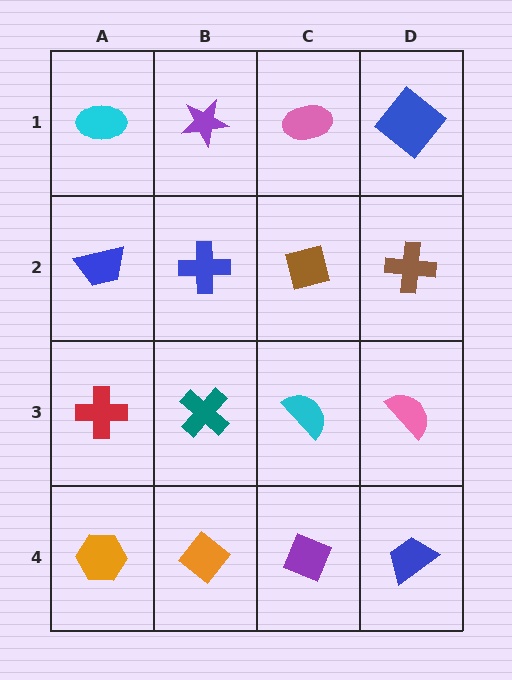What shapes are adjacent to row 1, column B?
A blue cross (row 2, column B), a cyan ellipse (row 1, column A), a pink ellipse (row 1, column C).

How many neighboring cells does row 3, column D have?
3.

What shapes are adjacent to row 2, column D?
A blue diamond (row 1, column D), a pink semicircle (row 3, column D), a brown square (row 2, column C).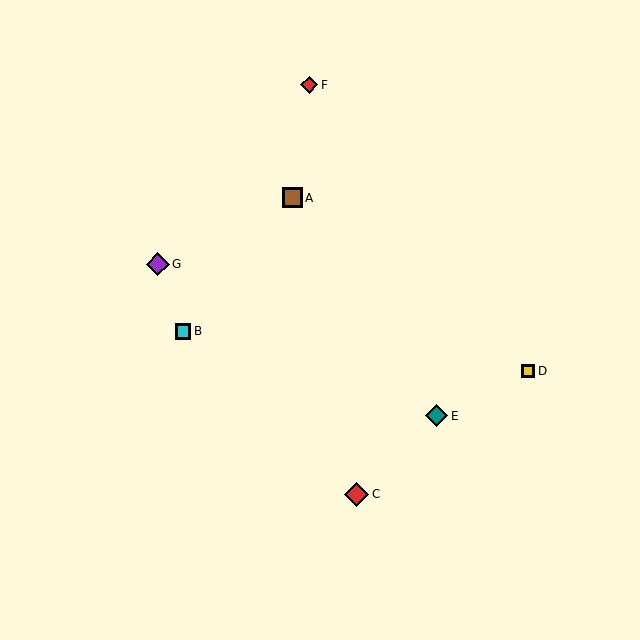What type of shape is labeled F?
Shape F is a red diamond.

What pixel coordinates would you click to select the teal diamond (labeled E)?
Click at (437, 416) to select the teal diamond E.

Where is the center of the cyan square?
The center of the cyan square is at (183, 331).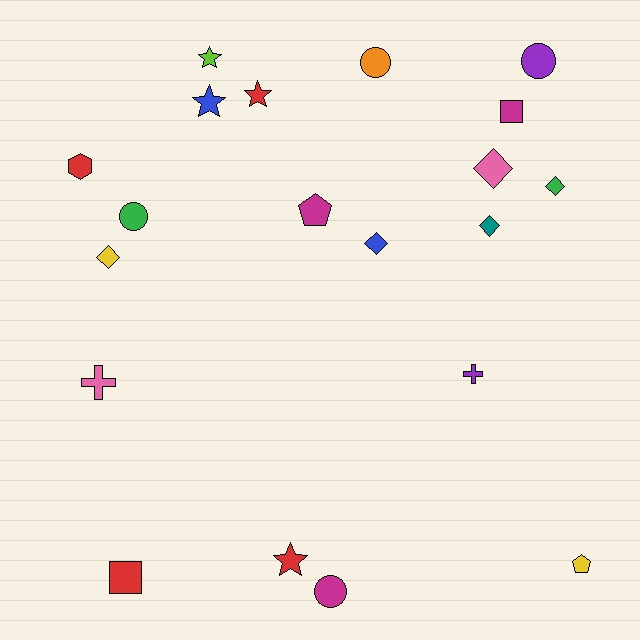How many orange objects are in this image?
There is 1 orange object.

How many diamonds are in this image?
There are 5 diamonds.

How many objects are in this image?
There are 20 objects.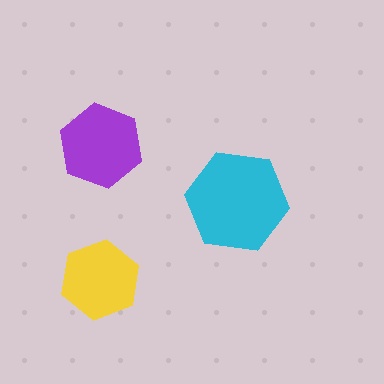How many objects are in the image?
There are 3 objects in the image.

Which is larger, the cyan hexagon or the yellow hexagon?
The cyan one.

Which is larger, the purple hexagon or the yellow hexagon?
The purple one.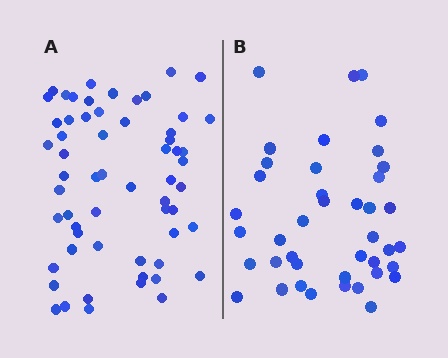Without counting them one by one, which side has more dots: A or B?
Region A (the left region) has more dots.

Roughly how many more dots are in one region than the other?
Region A has approximately 20 more dots than region B.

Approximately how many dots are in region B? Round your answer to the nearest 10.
About 40 dots. (The exact count is 41, which rounds to 40.)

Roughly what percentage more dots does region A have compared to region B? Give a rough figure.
About 45% more.